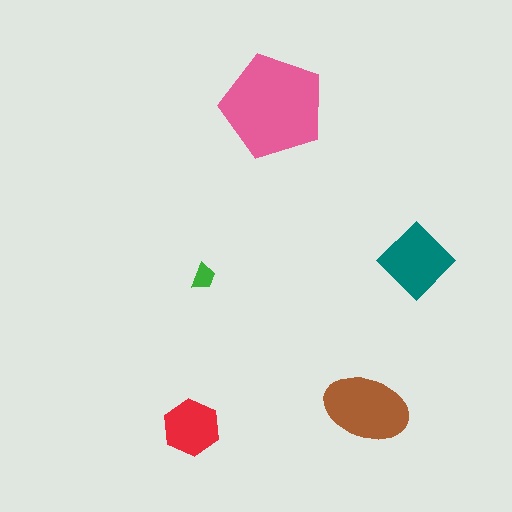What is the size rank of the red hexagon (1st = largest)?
4th.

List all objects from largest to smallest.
The pink pentagon, the brown ellipse, the teal diamond, the red hexagon, the green trapezoid.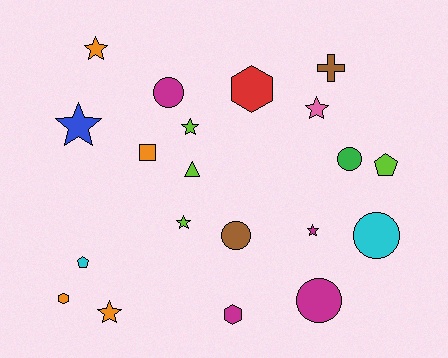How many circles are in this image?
There are 5 circles.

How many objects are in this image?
There are 20 objects.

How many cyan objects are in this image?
There are 2 cyan objects.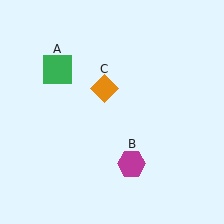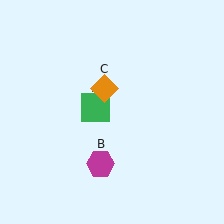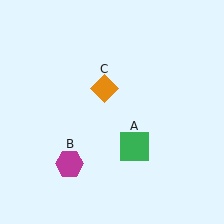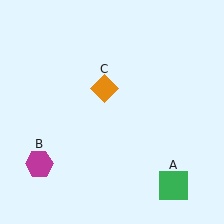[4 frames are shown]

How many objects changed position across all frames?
2 objects changed position: green square (object A), magenta hexagon (object B).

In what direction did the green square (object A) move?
The green square (object A) moved down and to the right.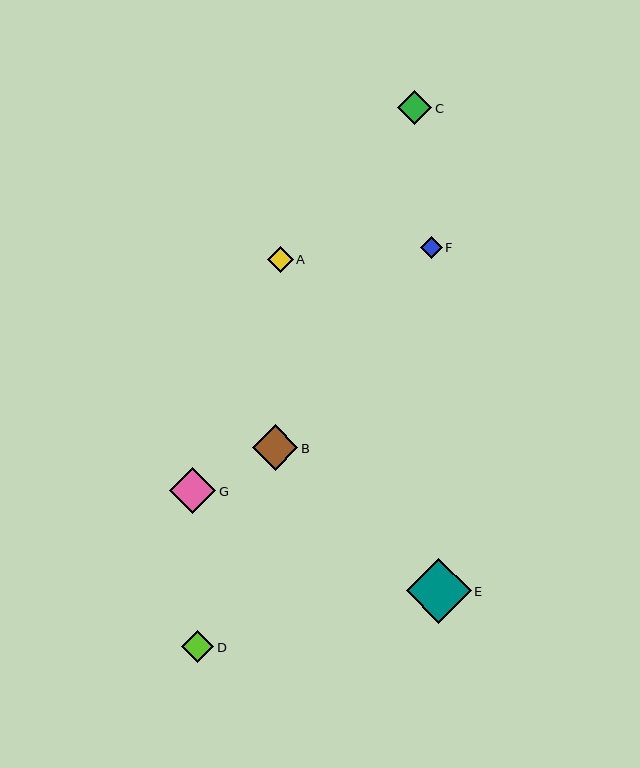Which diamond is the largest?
Diamond E is the largest with a size of approximately 65 pixels.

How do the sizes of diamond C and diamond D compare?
Diamond C and diamond D are approximately the same size.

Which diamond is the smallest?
Diamond F is the smallest with a size of approximately 22 pixels.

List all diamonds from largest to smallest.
From largest to smallest: E, G, B, C, D, A, F.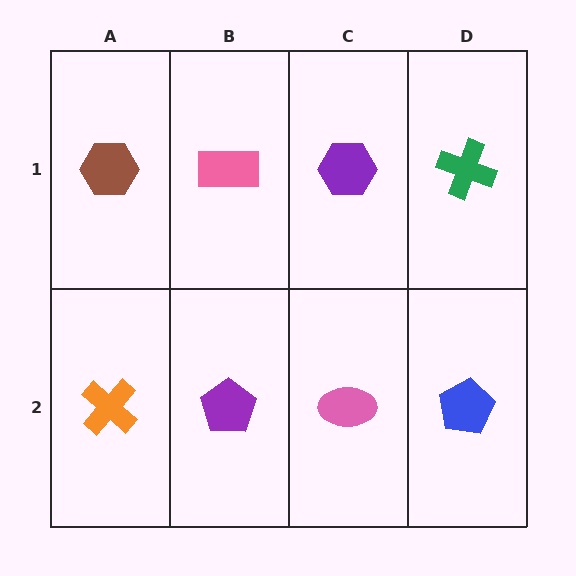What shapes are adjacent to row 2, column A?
A brown hexagon (row 1, column A), a purple pentagon (row 2, column B).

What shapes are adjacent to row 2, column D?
A green cross (row 1, column D), a pink ellipse (row 2, column C).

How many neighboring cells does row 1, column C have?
3.